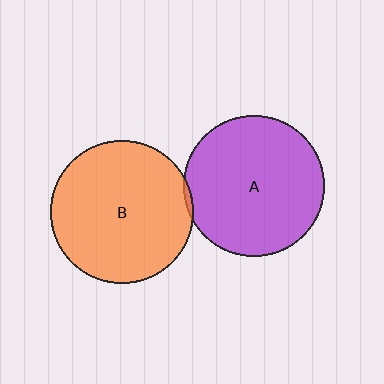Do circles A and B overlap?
Yes.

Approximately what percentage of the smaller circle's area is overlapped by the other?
Approximately 5%.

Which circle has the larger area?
Circle B (orange).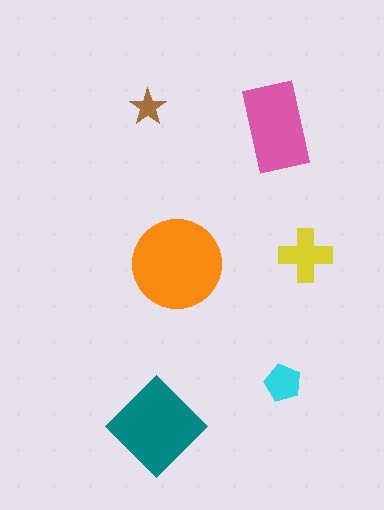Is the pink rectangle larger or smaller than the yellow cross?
Larger.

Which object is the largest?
The orange circle.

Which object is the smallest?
The brown star.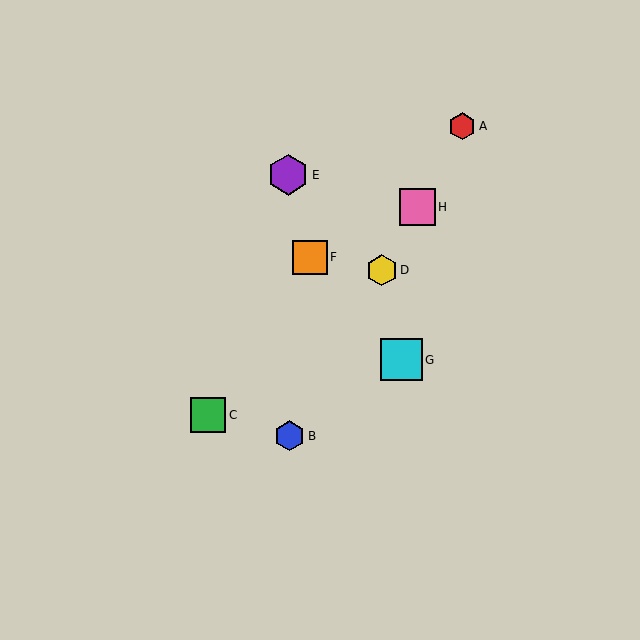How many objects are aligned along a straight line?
4 objects (A, B, D, H) are aligned along a straight line.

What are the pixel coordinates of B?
Object B is at (290, 436).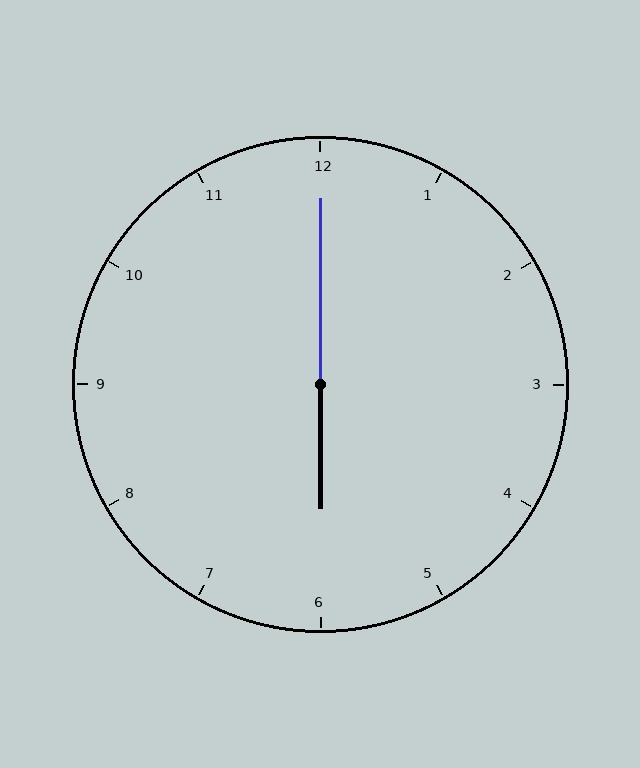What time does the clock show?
6:00.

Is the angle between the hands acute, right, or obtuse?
It is obtuse.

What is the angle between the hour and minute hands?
Approximately 180 degrees.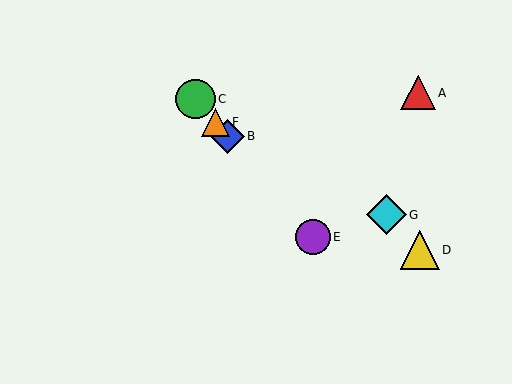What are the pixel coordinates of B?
Object B is at (227, 136).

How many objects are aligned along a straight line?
4 objects (B, C, E, F) are aligned along a straight line.